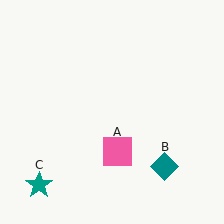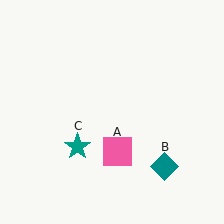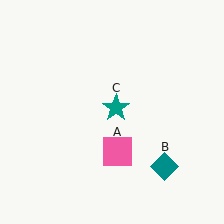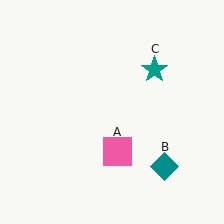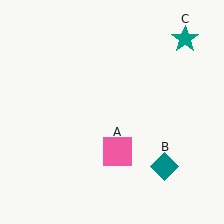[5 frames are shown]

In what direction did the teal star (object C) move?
The teal star (object C) moved up and to the right.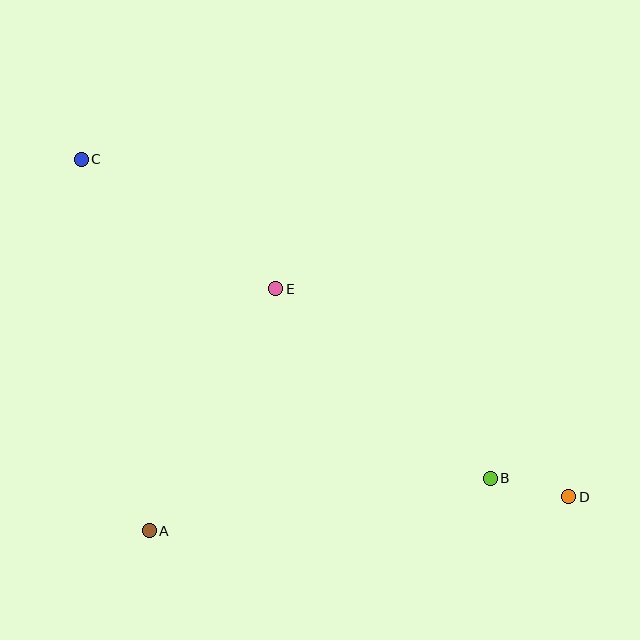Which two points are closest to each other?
Points B and D are closest to each other.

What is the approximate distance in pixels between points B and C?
The distance between B and C is approximately 519 pixels.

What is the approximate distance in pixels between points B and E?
The distance between B and E is approximately 286 pixels.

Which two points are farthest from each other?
Points C and D are farthest from each other.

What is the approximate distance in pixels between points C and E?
The distance between C and E is approximately 234 pixels.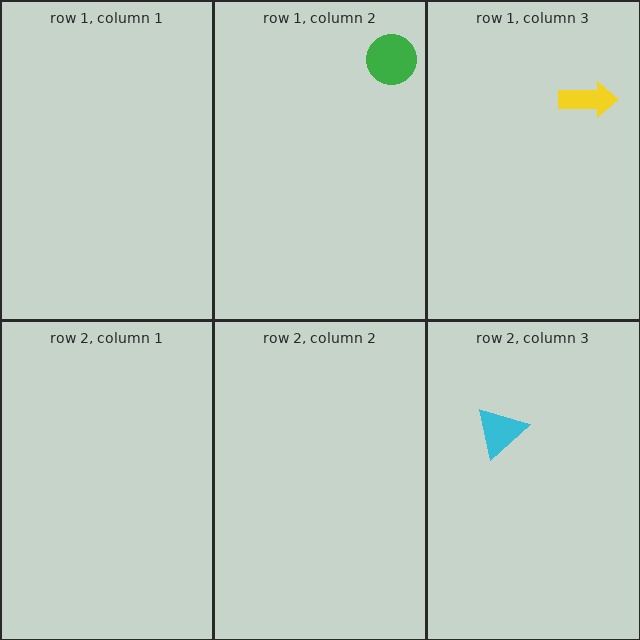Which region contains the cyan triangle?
The row 2, column 3 region.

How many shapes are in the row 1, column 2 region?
1.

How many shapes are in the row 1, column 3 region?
1.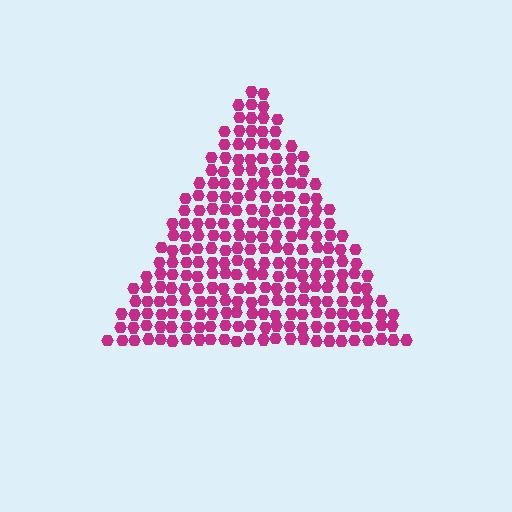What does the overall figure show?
The overall figure shows a triangle.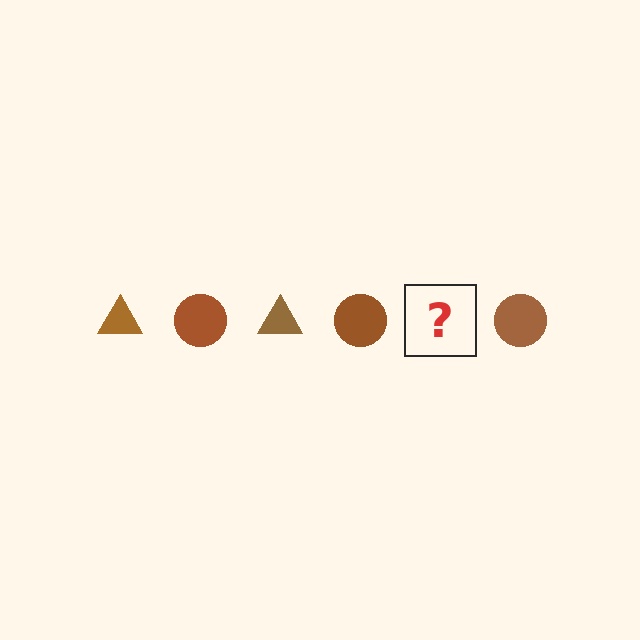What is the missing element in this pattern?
The missing element is a brown triangle.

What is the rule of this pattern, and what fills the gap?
The rule is that the pattern cycles through triangle, circle shapes in brown. The gap should be filled with a brown triangle.